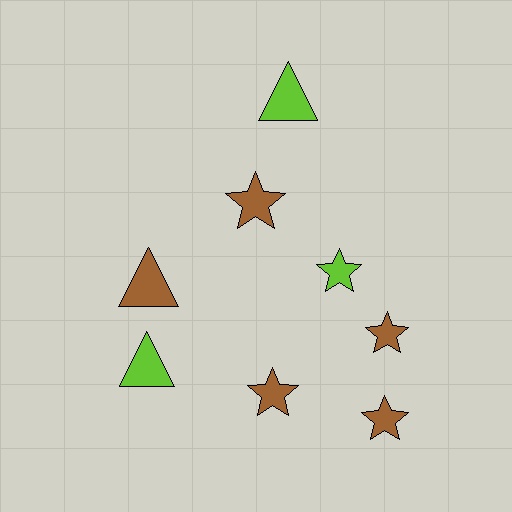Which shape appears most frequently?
Star, with 5 objects.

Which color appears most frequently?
Brown, with 5 objects.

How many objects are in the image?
There are 8 objects.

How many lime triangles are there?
There are 2 lime triangles.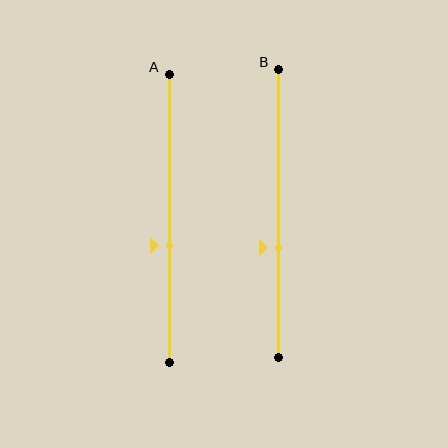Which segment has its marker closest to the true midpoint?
Segment A has its marker closest to the true midpoint.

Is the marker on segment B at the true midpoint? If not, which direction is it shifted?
No, the marker on segment B is shifted downward by about 12% of the segment length.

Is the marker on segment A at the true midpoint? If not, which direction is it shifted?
No, the marker on segment A is shifted downward by about 9% of the segment length.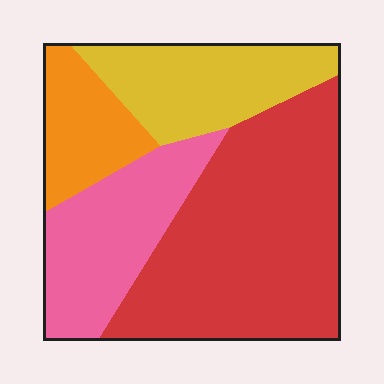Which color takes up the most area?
Red, at roughly 45%.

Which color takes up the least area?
Orange, at roughly 15%.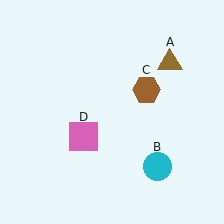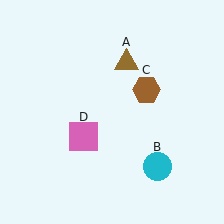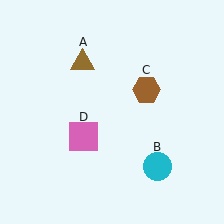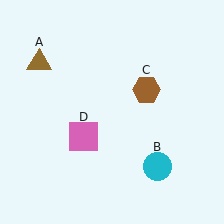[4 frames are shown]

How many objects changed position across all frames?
1 object changed position: brown triangle (object A).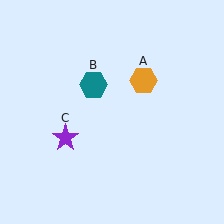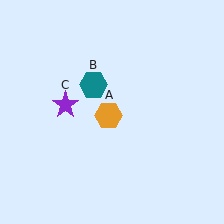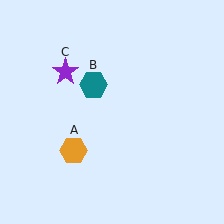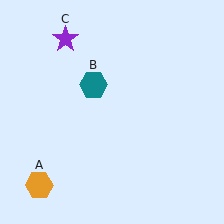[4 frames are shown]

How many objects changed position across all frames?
2 objects changed position: orange hexagon (object A), purple star (object C).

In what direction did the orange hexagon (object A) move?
The orange hexagon (object A) moved down and to the left.